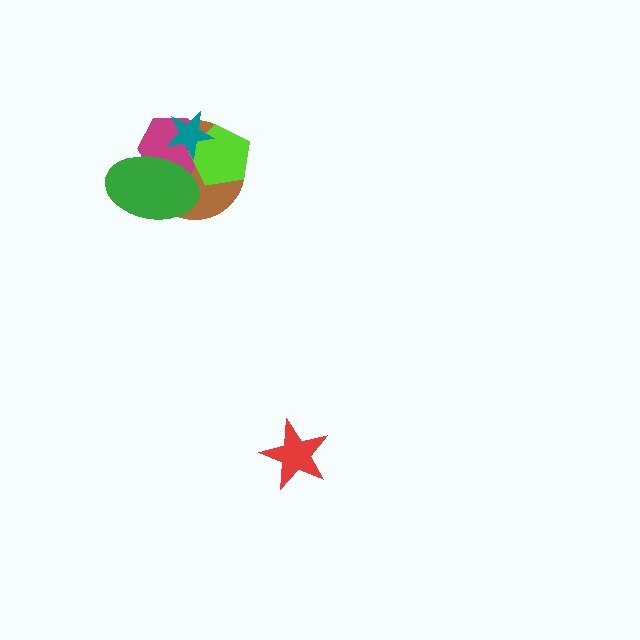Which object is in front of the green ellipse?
The teal star is in front of the green ellipse.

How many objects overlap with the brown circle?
4 objects overlap with the brown circle.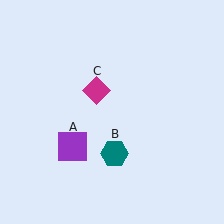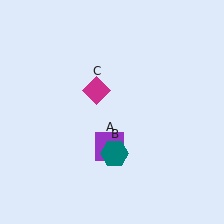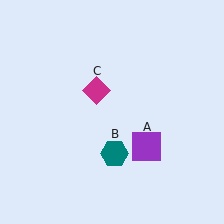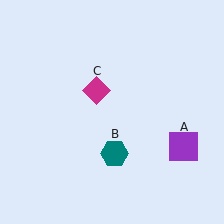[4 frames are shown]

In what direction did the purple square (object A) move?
The purple square (object A) moved right.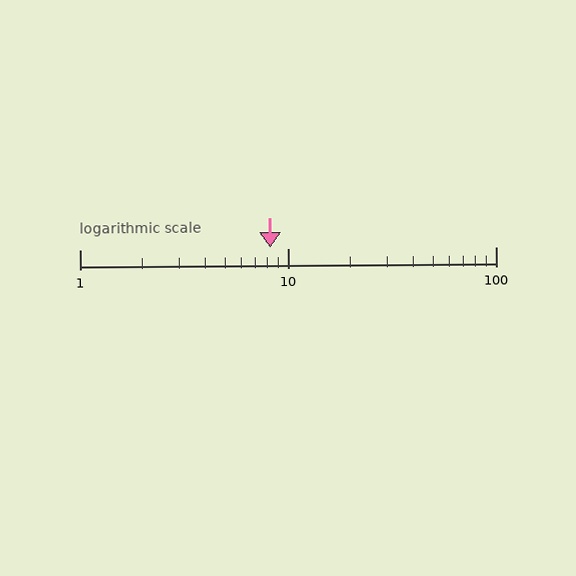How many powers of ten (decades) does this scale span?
The scale spans 2 decades, from 1 to 100.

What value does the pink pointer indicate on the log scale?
The pointer indicates approximately 8.2.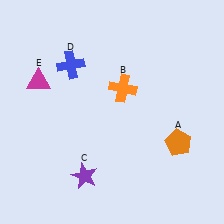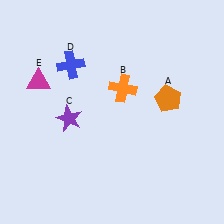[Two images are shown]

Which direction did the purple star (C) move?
The purple star (C) moved up.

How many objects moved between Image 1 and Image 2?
2 objects moved between the two images.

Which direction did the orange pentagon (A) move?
The orange pentagon (A) moved up.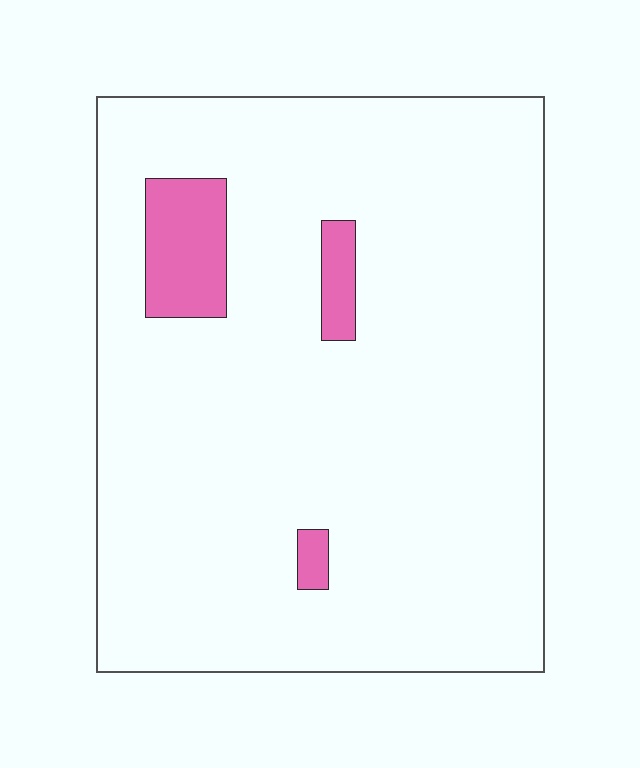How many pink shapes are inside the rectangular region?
3.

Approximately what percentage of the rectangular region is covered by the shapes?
Approximately 5%.